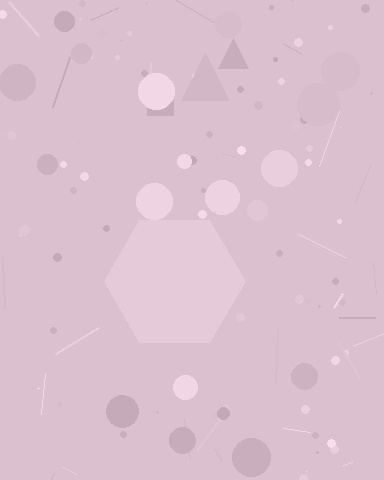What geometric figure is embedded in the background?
A hexagon is embedded in the background.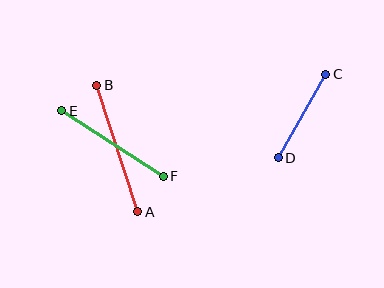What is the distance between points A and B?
The distance is approximately 133 pixels.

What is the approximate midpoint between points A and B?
The midpoint is at approximately (117, 149) pixels.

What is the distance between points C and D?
The distance is approximately 96 pixels.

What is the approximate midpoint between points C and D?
The midpoint is at approximately (302, 116) pixels.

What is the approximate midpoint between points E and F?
The midpoint is at approximately (112, 143) pixels.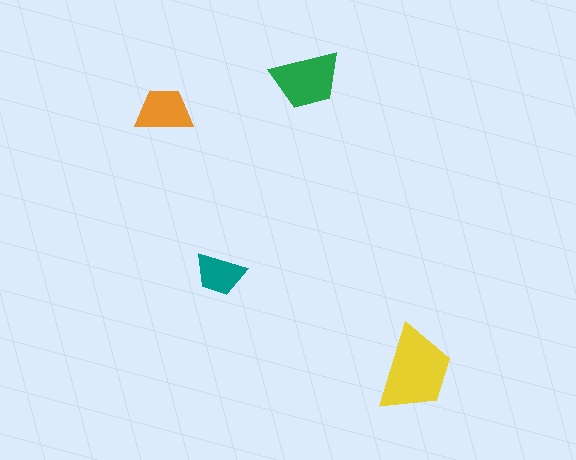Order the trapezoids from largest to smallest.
the yellow one, the green one, the orange one, the teal one.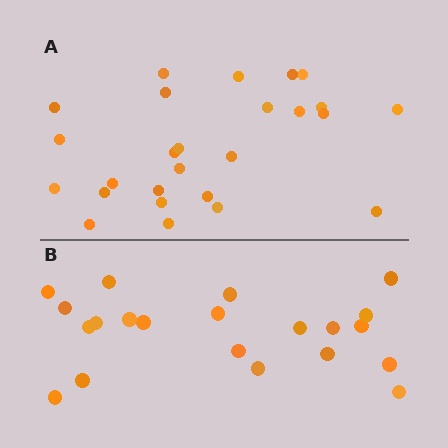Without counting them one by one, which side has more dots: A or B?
Region A (the top region) has more dots.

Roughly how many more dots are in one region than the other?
Region A has about 5 more dots than region B.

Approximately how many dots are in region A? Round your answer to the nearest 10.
About 30 dots. (The exact count is 26, which rounds to 30.)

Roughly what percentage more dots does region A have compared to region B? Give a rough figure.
About 25% more.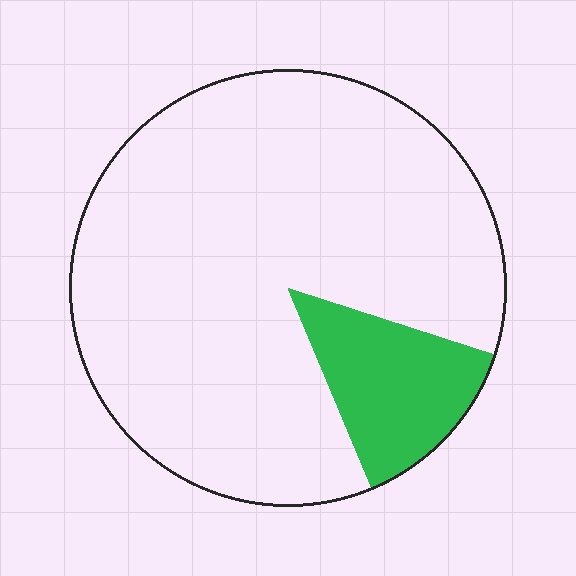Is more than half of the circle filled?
No.